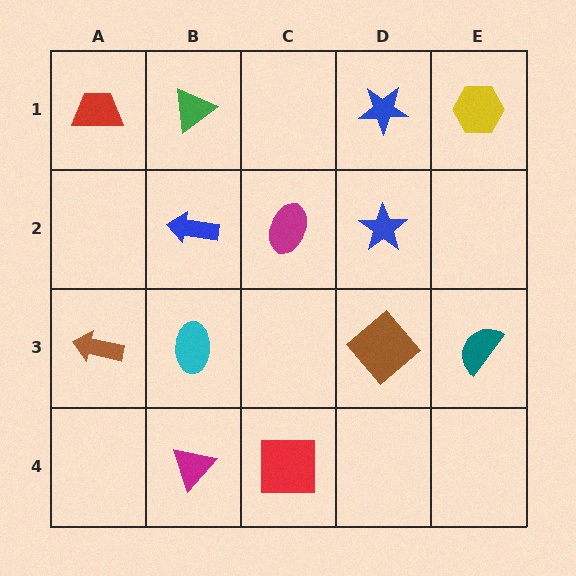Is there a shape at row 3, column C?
No, that cell is empty.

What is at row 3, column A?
A brown arrow.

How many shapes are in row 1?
4 shapes.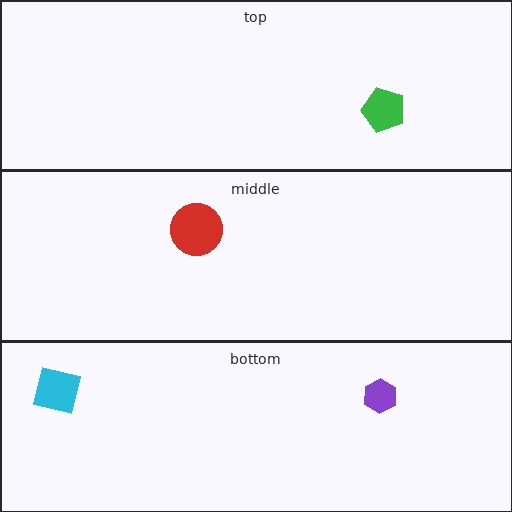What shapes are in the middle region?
The red circle.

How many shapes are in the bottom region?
2.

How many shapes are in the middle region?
1.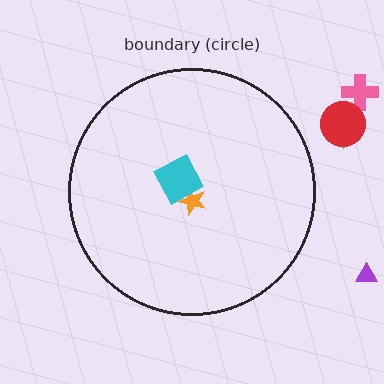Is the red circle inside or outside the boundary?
Outside.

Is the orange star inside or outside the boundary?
Inside.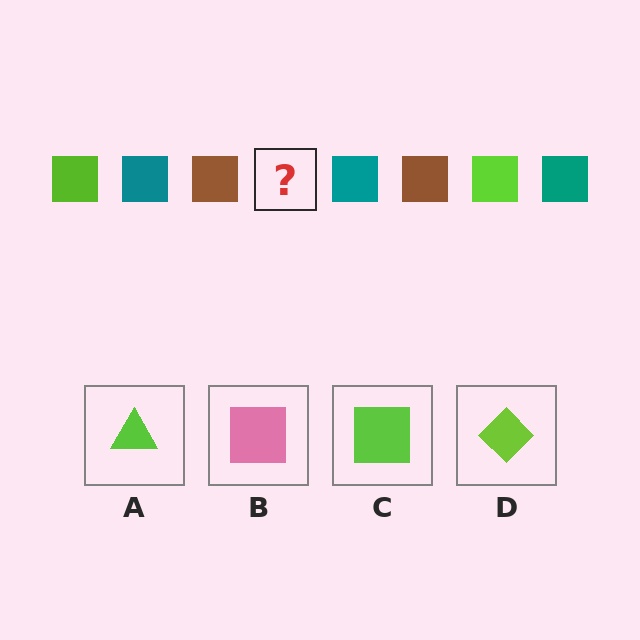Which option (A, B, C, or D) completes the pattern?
C.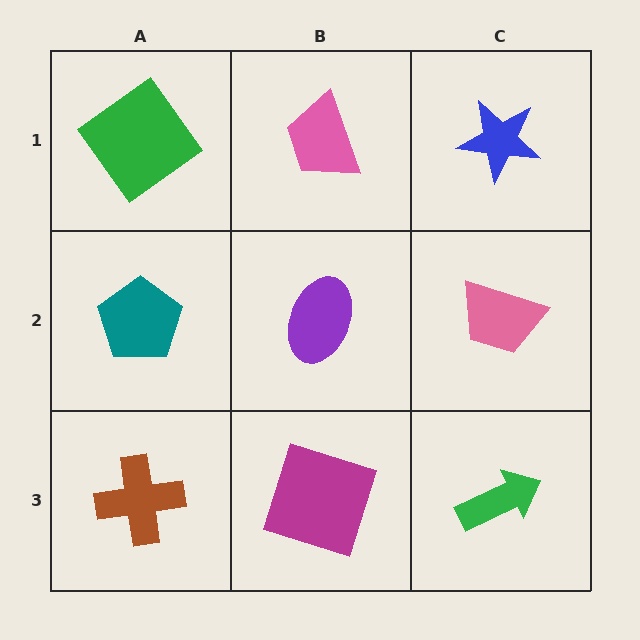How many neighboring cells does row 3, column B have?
3.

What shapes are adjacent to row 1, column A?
A teal pentagon (row 2, column A), a pink trapezoid (row 1, column B).